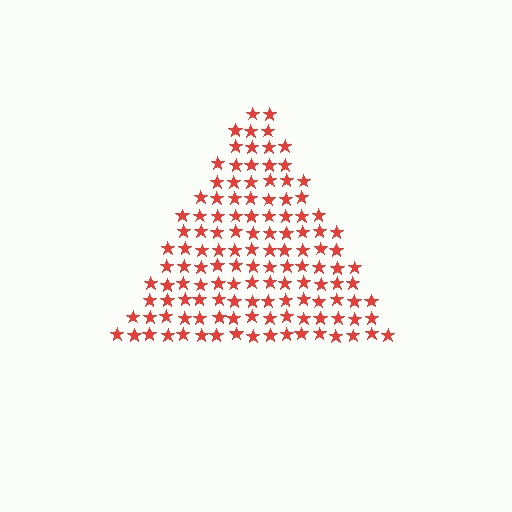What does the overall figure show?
The overall figure shows a triangle.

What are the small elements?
The small elements are stars.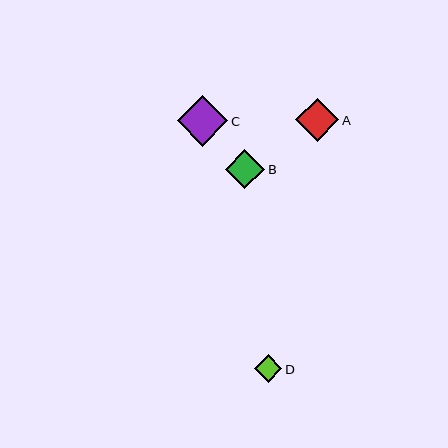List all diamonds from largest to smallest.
From largest to smallest: C, A, B, D.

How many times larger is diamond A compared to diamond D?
Diamond A is approximately 1.5 times the size of diamond D.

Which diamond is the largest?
Diamond C is the largest with a size of approximately 50 pixels.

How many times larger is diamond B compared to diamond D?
Diamond B is approximately 1.4 times the size of diamond D.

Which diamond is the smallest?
Diamond D is the smallest with a size of approximately 28 pixels.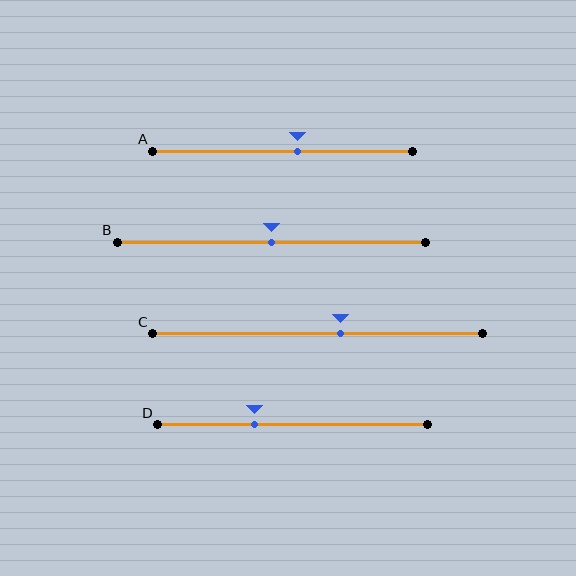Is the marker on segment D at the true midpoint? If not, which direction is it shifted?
No, the marker on segment D is shifted to the left by about 14% of the segment length.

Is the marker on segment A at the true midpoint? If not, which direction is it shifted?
No, the marker on segment A is shifted to the right by about 6% of the segment length.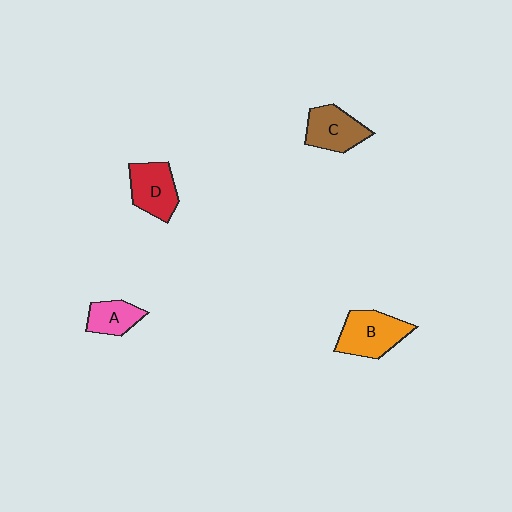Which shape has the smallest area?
Shape A (pink).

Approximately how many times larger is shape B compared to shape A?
Approximately 1.7 times.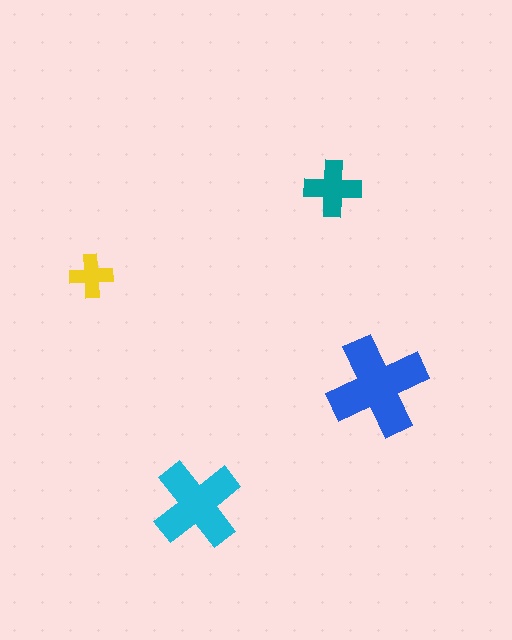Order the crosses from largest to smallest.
the blue one, the cyan one, the teal one, the yellow one.